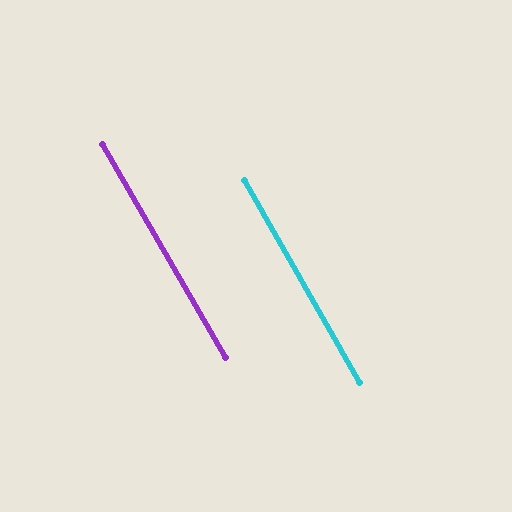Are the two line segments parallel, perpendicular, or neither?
Parallel — their directions differ by only 0.4°.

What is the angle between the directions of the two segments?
Approximately 0 degrees.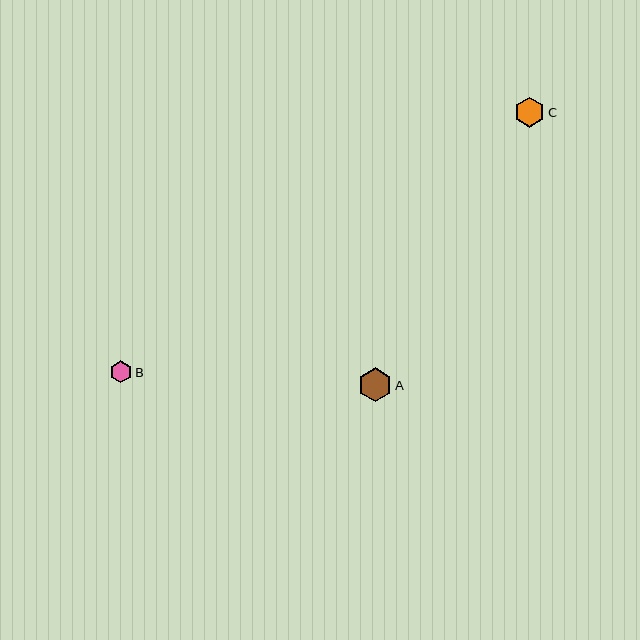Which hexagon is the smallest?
Hexagon B is the smallest with a size of approximately 22 pixels.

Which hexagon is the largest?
Hexagon A is the largest with a size of approximately 34 pixels.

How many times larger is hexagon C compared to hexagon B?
Hexagon C is approximately 1.4 times the size of hexagon B.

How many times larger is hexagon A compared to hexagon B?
Hexagon A is approximately 1.5 times the size of hexagon B.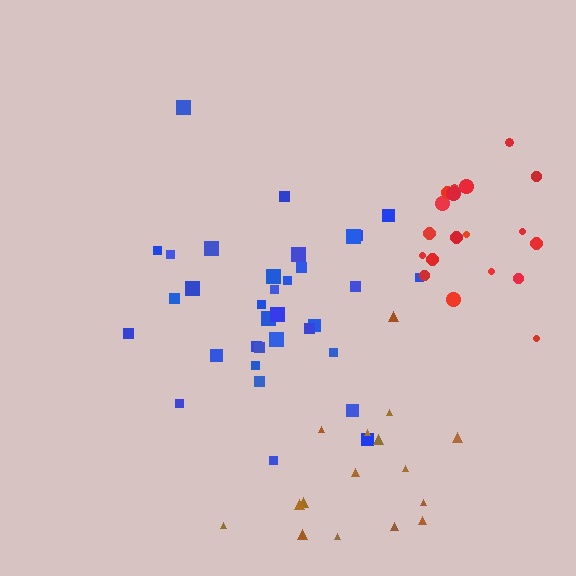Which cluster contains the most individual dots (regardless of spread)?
Blue (34).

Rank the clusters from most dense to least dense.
red, blue, brown.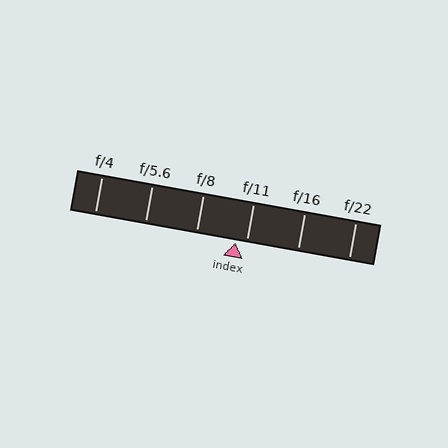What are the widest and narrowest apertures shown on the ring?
The widest aperture shown is f/4 and the narrowest is f/22.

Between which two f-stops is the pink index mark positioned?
The index mark is between f/8 and f/11.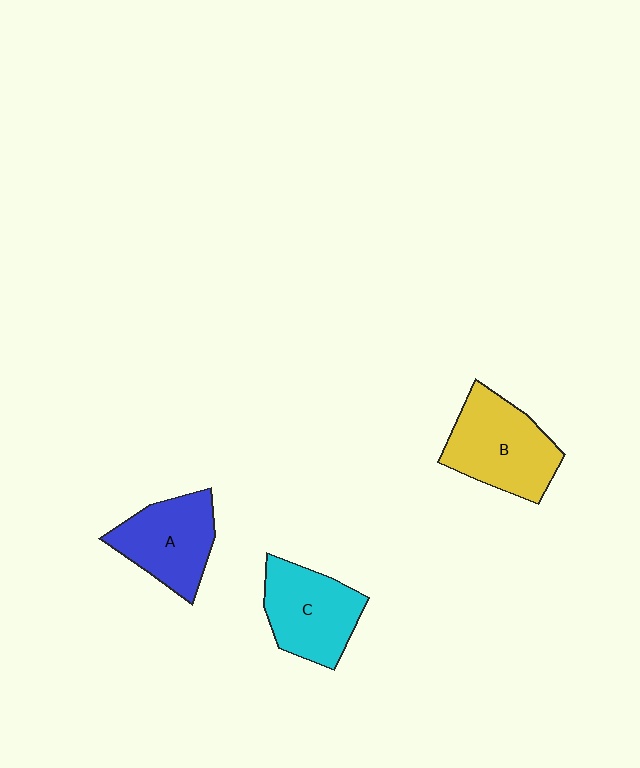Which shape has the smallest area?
Shape A (blue).